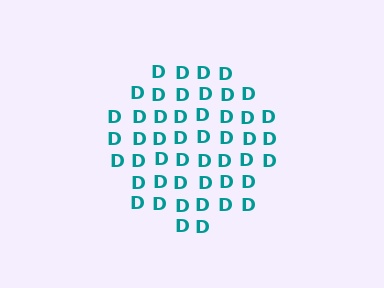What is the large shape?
The large shape is a circle.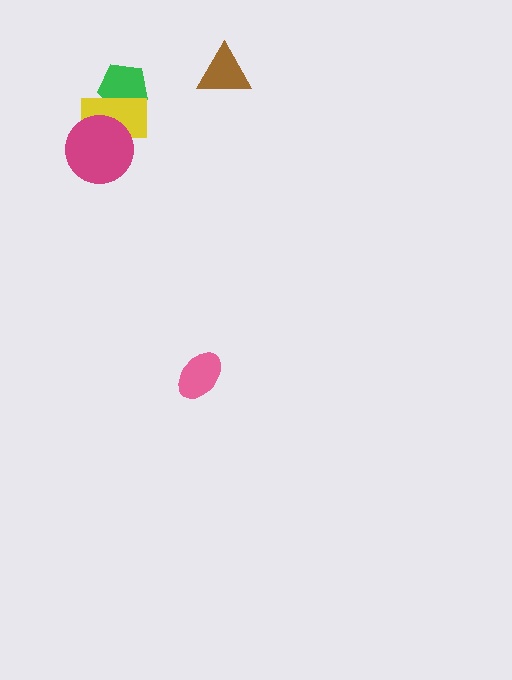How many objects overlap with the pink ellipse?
0 objects overlap with the pink ellipse.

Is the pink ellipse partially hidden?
No, no other shape covers it.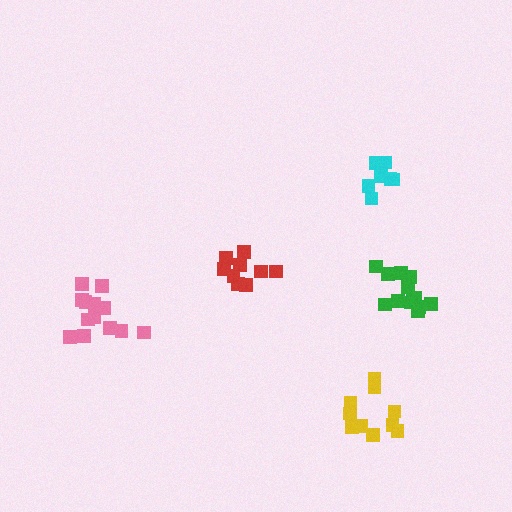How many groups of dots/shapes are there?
There are 5 groups.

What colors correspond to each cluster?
The clusters are colored: green, red, pink, yellow, cyan.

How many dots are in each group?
Group 1: 13 dots, Group 2: 9 dots, Group 3: 13 dots, Group 4: 10 dots, Group 5: 7 dots (52 total).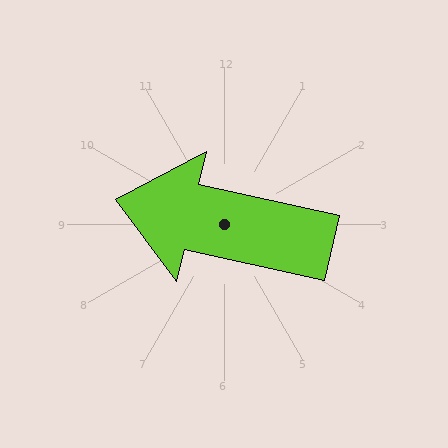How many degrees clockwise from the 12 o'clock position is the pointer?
Approximately 283 degrees.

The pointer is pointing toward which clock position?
Roughly 9 o'clock.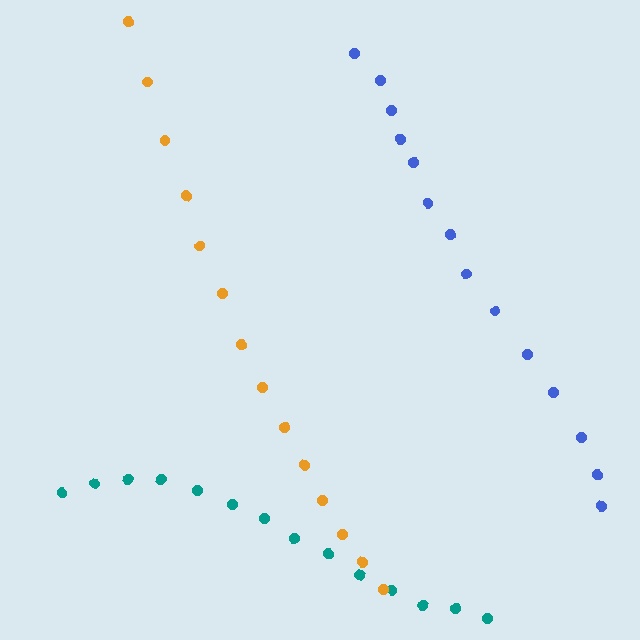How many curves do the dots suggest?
There are 3 distinct paths.